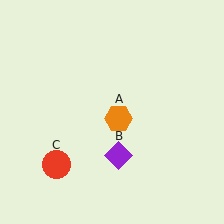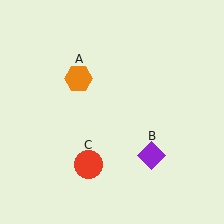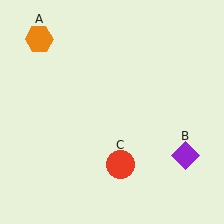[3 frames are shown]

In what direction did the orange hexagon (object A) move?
The orange hexagon (object A) moved up and to the left.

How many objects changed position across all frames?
3 objects changed position: orange hexagon (object A), purple diamond (object B), red circle (object C).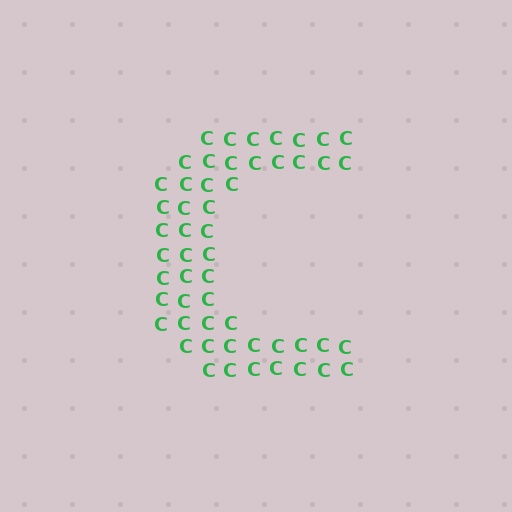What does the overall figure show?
The overall figure shows the letter C.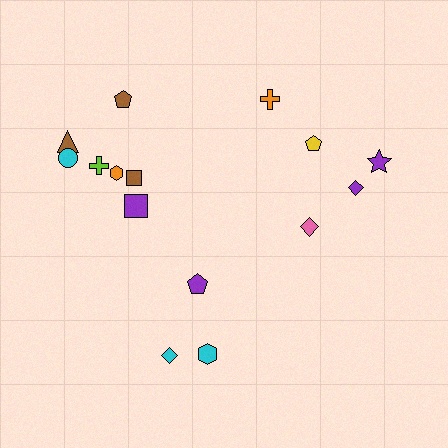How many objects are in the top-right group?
There are 5 objects.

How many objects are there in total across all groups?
There are 15 objects.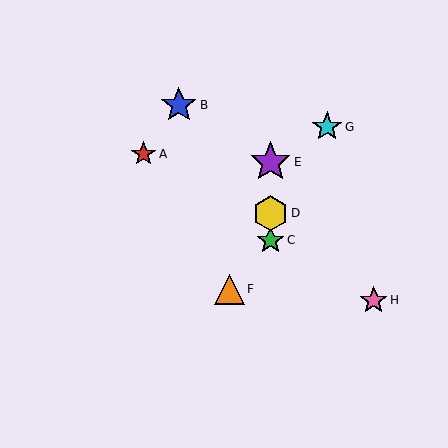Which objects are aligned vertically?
Objects C, D, E are aligned vertically.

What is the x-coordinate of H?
Object H is at x≈374.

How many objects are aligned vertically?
3 objects (C, D, E) are aligned vertically.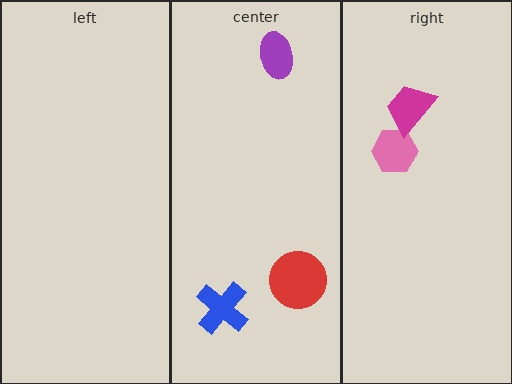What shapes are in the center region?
The blue cross, the purple ellipse, the red circle.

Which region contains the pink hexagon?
The right region.